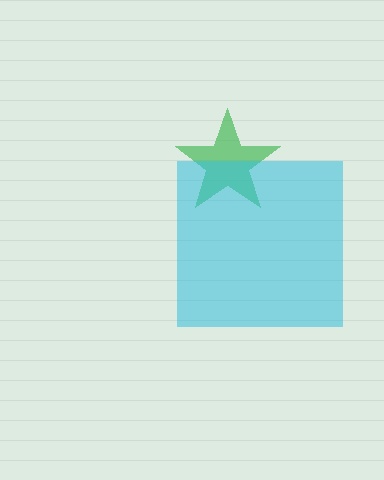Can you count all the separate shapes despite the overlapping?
Yes, there are 2 separate shapes.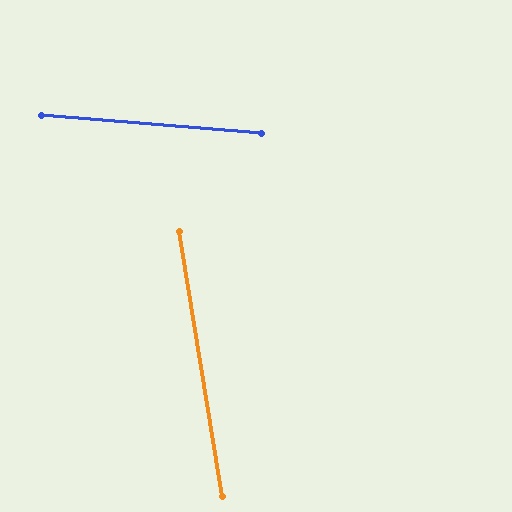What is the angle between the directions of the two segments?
Approximately 76 degrees.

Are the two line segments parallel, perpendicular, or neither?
Neither parallel nor perpendicular — they differ by about 76°.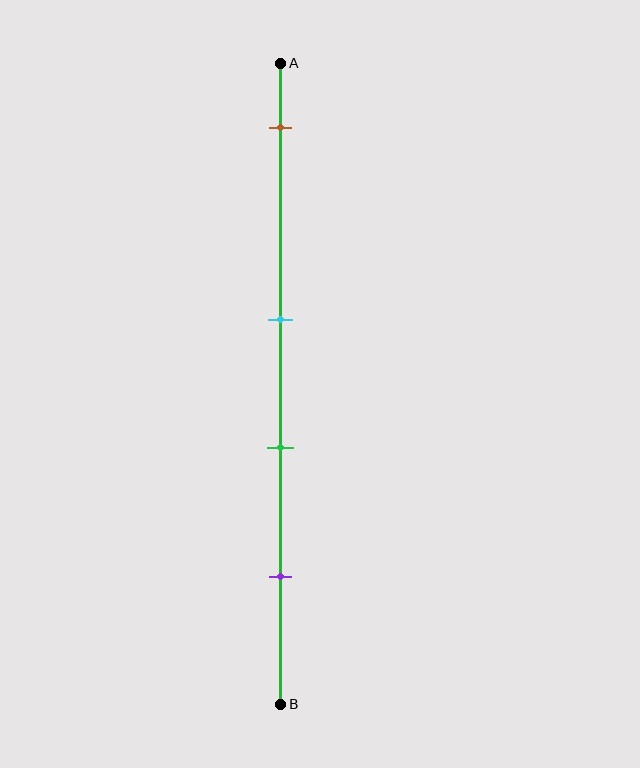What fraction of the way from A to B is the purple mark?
The purple mark is approximately 80% (0.8) of the way from A to B.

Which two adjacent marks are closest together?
The cyan and green marks are the closest adjacent pair.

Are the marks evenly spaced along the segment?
No, the marks are not evenly spaced.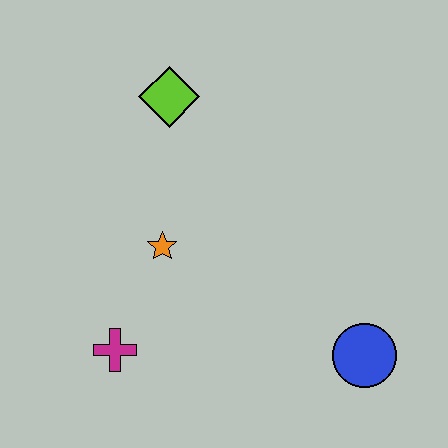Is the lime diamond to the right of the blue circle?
No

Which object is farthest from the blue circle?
The lime diamond is farthest from the blue circle.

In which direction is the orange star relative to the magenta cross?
The orange star is above the magenta cross.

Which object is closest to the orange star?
The magenta cross is closest to the orange star.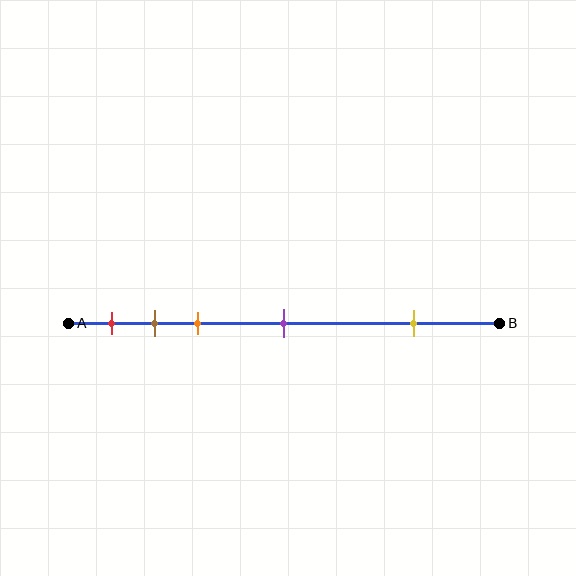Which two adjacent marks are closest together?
The brown and orange marks are the closest adjacent pair.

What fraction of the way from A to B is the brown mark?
The brown mark is approximately 20% (0.2) of the way from A to B.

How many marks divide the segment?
There are 5 marks dividing the segment.